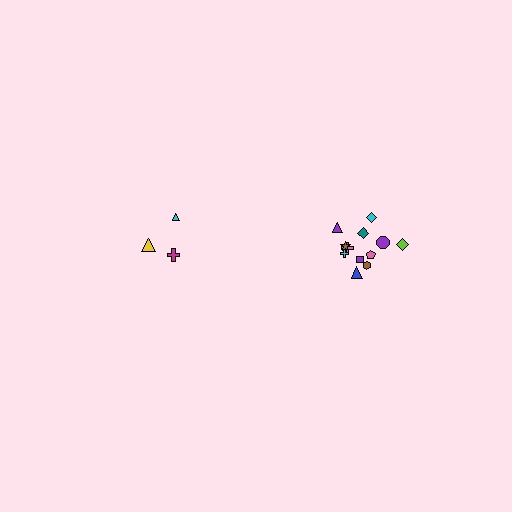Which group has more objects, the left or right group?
The right group.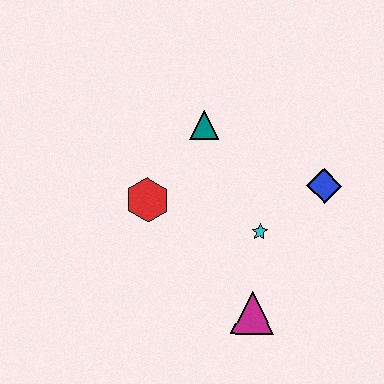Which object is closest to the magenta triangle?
The cyan star is closest to the magenta triangle.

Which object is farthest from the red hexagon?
The blue diamond is farthest from the red hexagon.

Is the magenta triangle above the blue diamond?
No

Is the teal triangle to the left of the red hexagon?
No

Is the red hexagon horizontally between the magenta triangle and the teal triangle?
No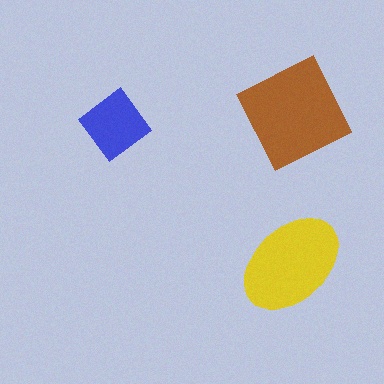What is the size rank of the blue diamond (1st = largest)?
3rd.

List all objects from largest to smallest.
The brown square, the yellow ellipse, the blue diamond.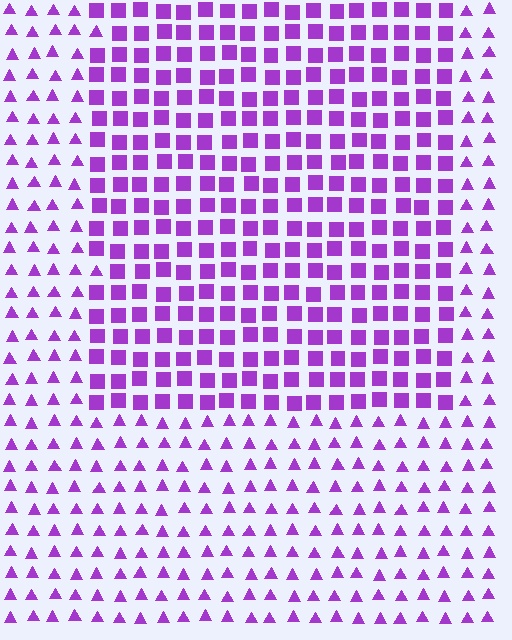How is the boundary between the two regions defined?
The boundary is defined by a change in element shape: squares inside vs. triangles outside. All elements share the same color and spacing.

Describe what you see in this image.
The image is filled with small purple elements arranged in a uniform grid. A rectangle-shaped region contains squares, while the surrounding area contains triangles. The boundary is defined purely by the change in element shape.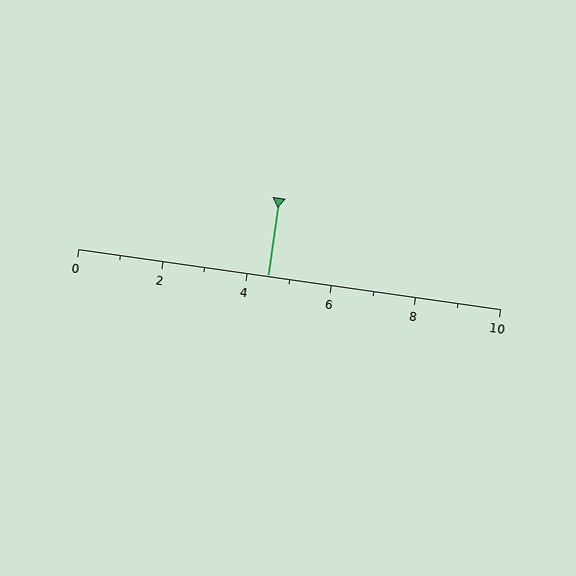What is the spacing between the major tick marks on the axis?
The major ticks are spaced 2 apart.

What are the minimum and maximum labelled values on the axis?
The axis runs from 0 to 10.